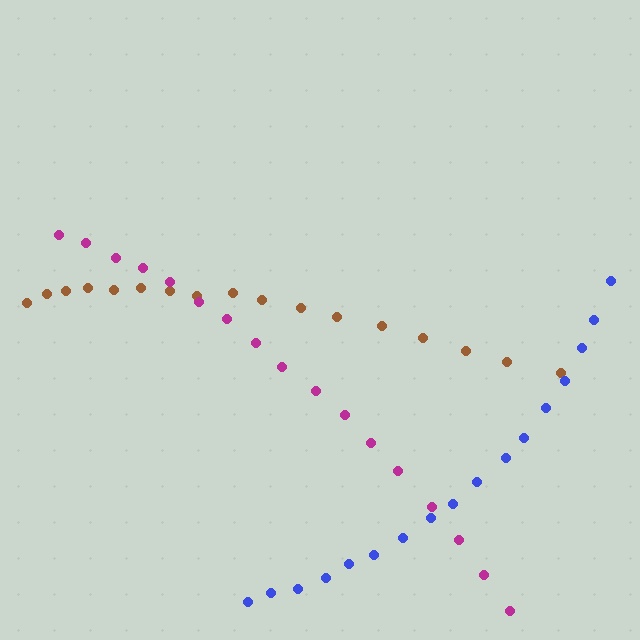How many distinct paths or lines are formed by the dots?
There are 3 distinct paths.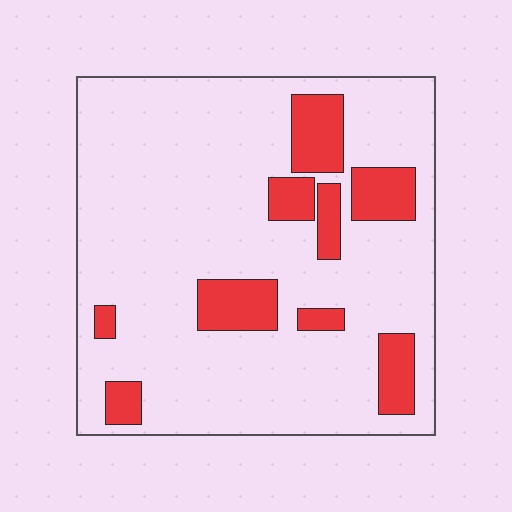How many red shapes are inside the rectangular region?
9.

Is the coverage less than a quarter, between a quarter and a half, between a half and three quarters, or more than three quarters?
Less than a quarter.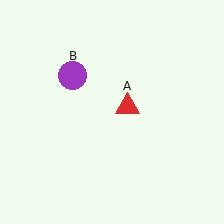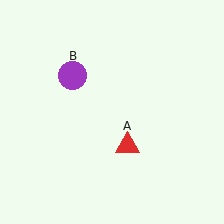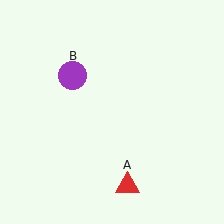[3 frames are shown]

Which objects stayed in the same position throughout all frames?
Purple circle (object B) remained stationary.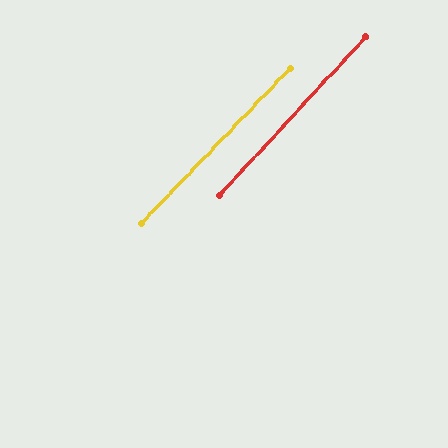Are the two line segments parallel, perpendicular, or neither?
Parallel — their directions differ by only 1.4°.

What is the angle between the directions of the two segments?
Approximately 1 degree.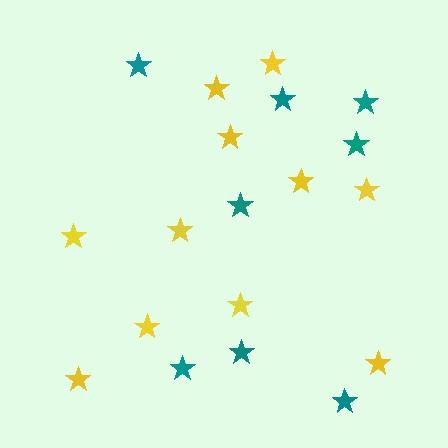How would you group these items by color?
There are 2 groups: one group of teal stars (8) and one group of yellow stars (11).